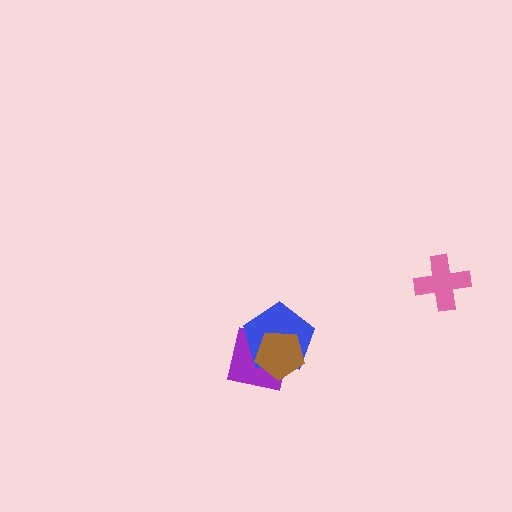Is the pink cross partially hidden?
No, no other shape covers it.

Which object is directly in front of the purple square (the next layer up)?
The blue pentagon is directly in front of the purple square.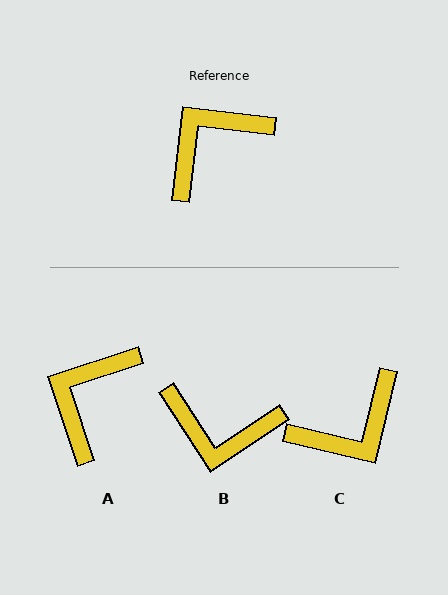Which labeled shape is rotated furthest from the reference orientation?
C, about 173 degrees away.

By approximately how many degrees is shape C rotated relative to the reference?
Approximately 173 degrees counter-clockwise.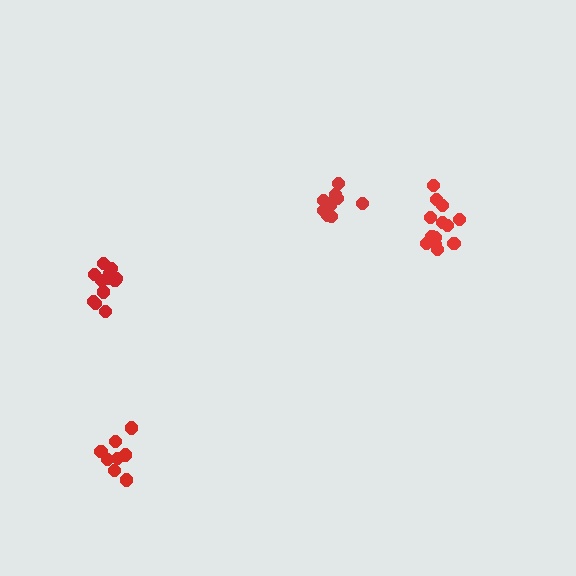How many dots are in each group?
Group 1: 12 dots, Group 2: 13 dots, Group 3: 9 dots, Group 4: 8 dots (42 total).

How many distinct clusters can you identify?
There are 4 distinct clusters.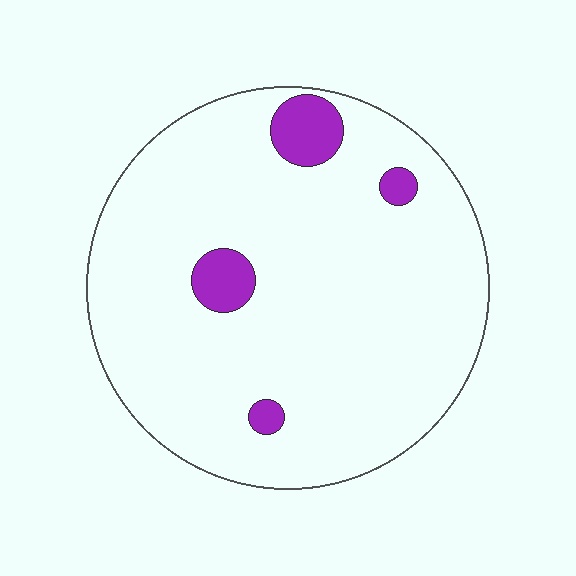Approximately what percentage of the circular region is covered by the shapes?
Approximately 10%.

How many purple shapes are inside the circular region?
4.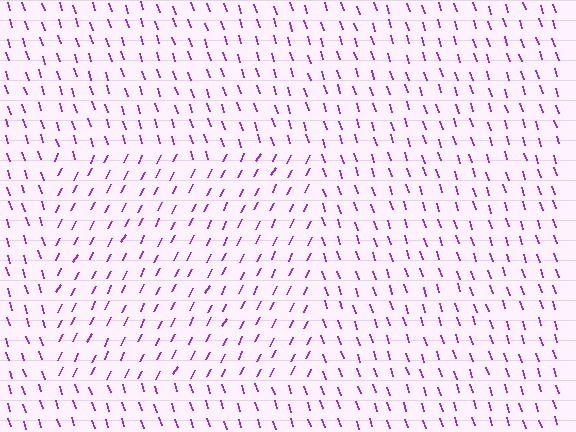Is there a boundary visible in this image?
Yes, there is a texture boundary formed by a change in line orientation.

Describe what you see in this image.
The image is filled with small purple line segments. A rectangle region in the image has lines oriented differently from the surrounding lines, creating a visible texture boundary.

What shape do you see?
I see a rectangle.